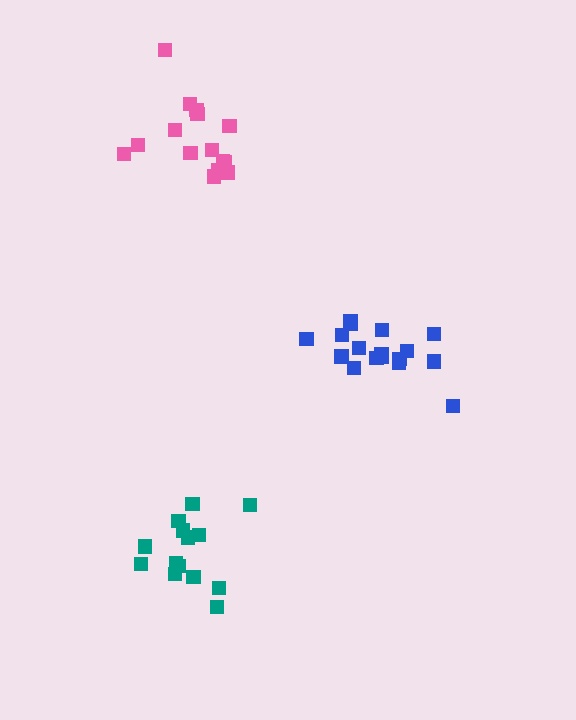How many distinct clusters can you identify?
There are 3 distinct clusters.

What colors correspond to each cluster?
The clusters are colored: blue, pink, teal.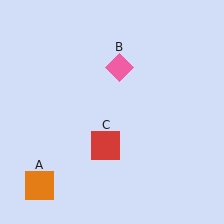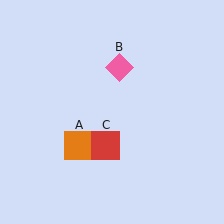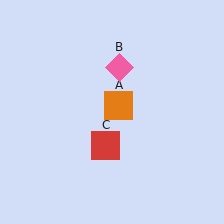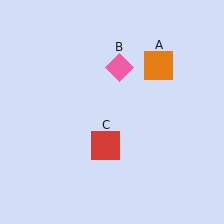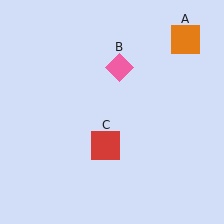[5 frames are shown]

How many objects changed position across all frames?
1 object changed position: orange square (object A).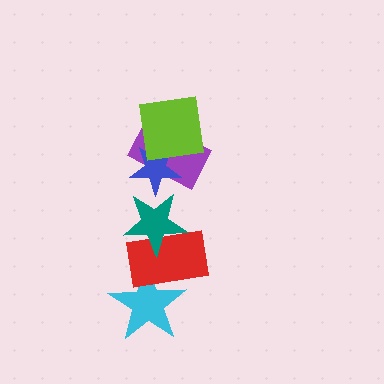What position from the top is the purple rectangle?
The purple rectangle is 3rd from the top.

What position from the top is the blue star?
The blue star is 2nd from the top.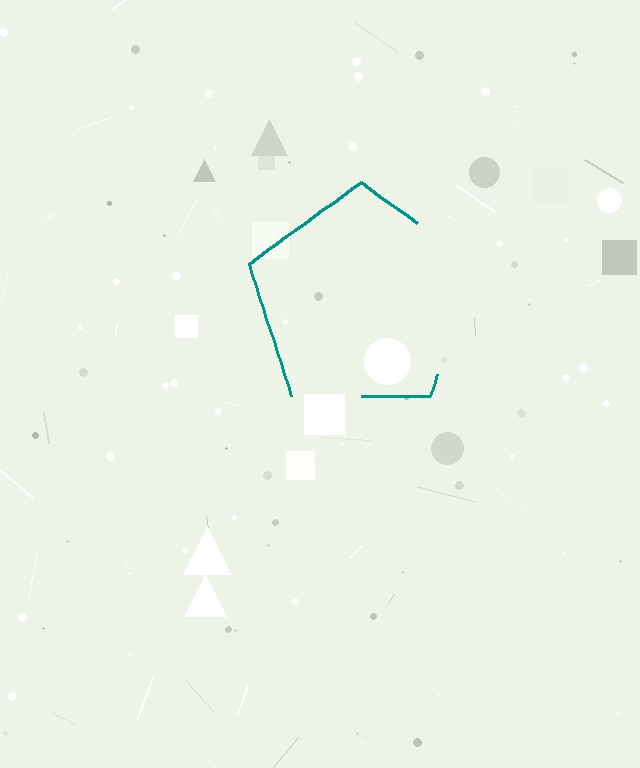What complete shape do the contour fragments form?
The contour fragments form a pentagon.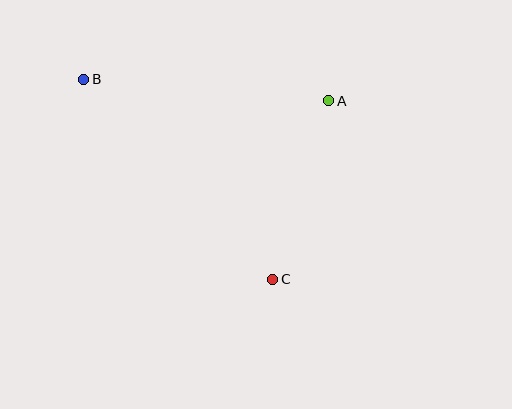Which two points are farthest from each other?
Points B and C are farthest from each other.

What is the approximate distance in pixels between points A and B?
The distance between A and B is approximately 246 pixels.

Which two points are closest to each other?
Points A and C are closest to each other.